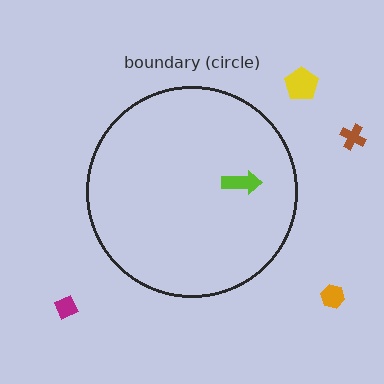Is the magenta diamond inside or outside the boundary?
Outside.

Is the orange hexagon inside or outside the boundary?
Outside.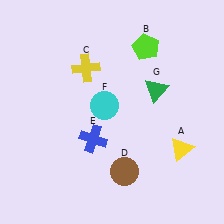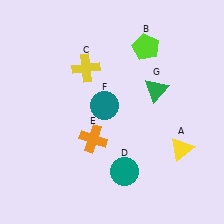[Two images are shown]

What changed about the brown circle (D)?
In Image 1, D is brown. In Image 2, it changed to teal.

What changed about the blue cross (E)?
In Image 1, E is blue. In Image 2, it changed to orange.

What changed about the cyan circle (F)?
In Image 1, F is cyan. In Image 2, it changed to teal.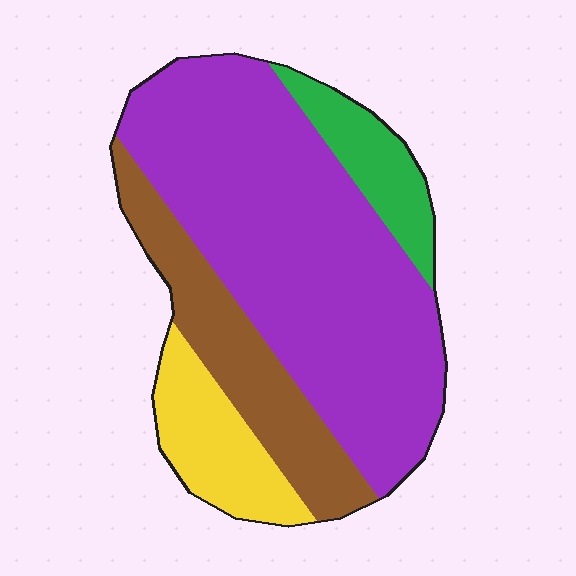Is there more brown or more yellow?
Brown.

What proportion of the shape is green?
Green covers about 10% of the shape.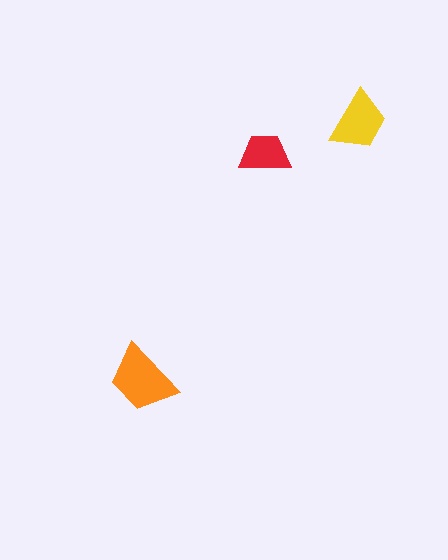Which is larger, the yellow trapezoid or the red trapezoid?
The yellow one.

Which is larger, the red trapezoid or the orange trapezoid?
The orange one.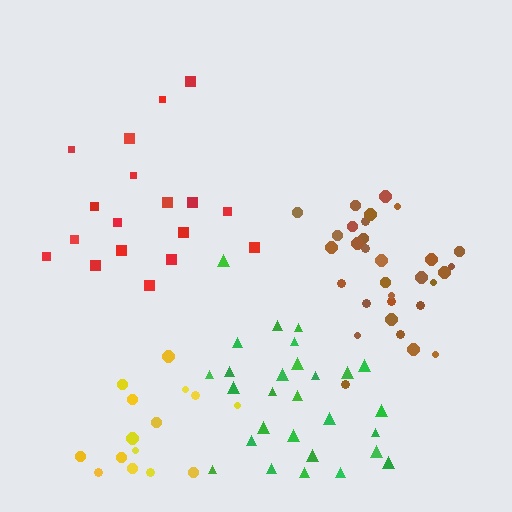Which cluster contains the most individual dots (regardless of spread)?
Brown (31).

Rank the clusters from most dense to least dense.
green, brown, yellow, red.